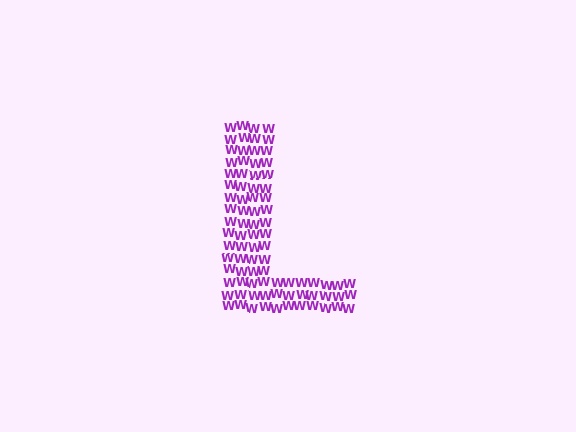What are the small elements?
The small elements are letter W's.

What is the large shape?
The large shape is the letter L.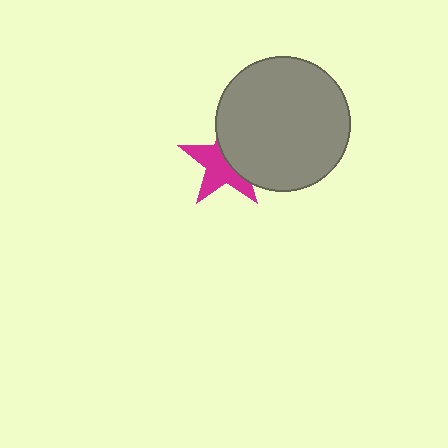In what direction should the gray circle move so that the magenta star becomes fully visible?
The gray circle should move right. That is the shortest direction to clear the overlap and leave the magenta star fully visible.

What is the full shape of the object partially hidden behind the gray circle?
The partially hidden object is a magenta star.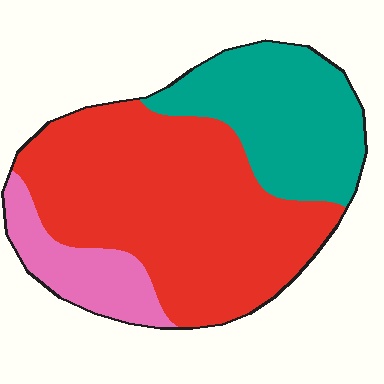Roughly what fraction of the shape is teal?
Teal takes up about one quarter (1/4) of the shape.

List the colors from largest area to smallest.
From largest to smallest: red, teal, pink.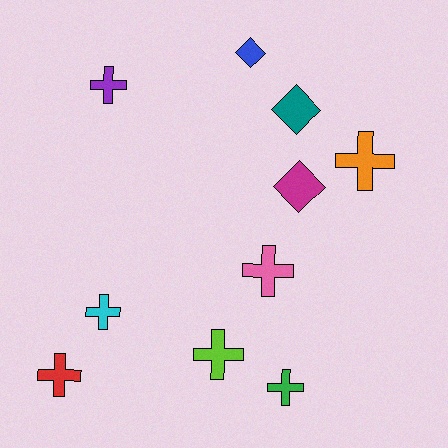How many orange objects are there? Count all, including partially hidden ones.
There is 1 orange object.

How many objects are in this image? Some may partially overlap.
There are 10 objects.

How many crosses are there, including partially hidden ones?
There are 7 crosses.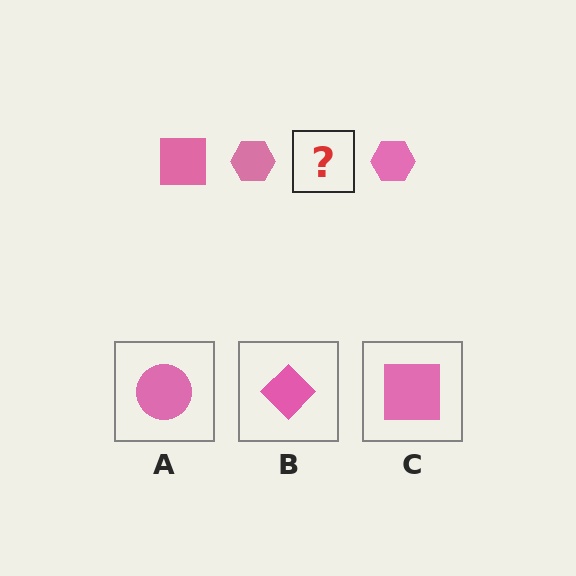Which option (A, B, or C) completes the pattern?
C.